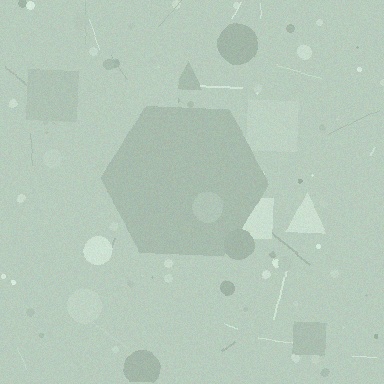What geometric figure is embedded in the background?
A hexagon is embedded in the background.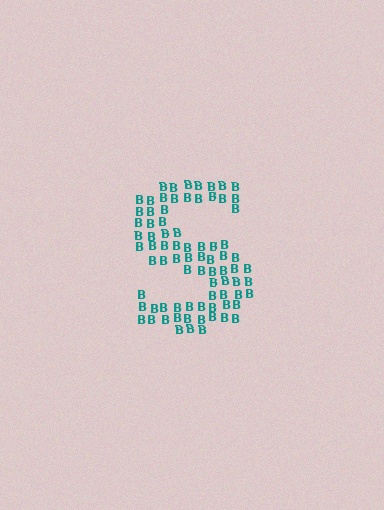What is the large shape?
The large shape is the letter S.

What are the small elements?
The small elements are letter B's.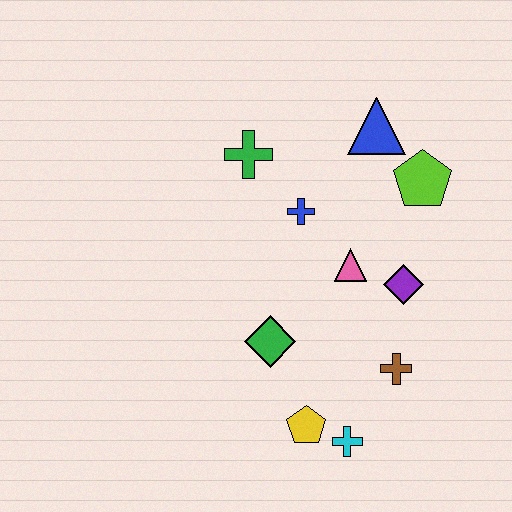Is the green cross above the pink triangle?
Yes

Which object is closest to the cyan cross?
The yellow pentagon is closest to the cyan cross.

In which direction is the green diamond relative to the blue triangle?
The green diamond is below the blue triangle.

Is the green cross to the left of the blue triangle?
Yes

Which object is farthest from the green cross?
The cyan cross is farthest from the green cross.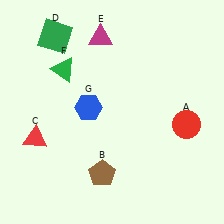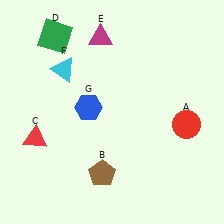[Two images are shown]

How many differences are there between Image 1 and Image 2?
There is 1 difference between the two images.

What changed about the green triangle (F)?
In Image 1, F is green. In Image 2, it changed to cyan.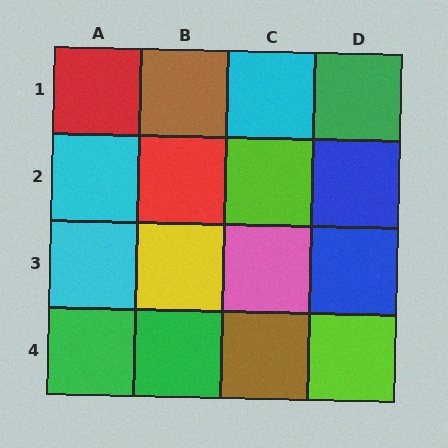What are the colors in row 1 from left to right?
Red, brown, cyan, green.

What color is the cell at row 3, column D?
Blue.